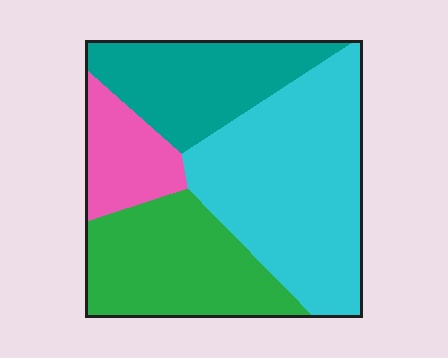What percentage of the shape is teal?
Teal takes up less than a quarter of the shape.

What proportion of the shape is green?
Green takes up about one quarter (1/4) of the shape.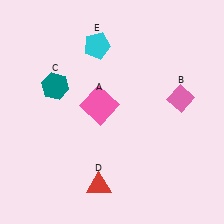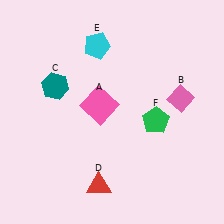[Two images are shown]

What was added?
A green pentagon (F) was added in Image 2.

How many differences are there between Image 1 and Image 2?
There is 1 difference between the two images.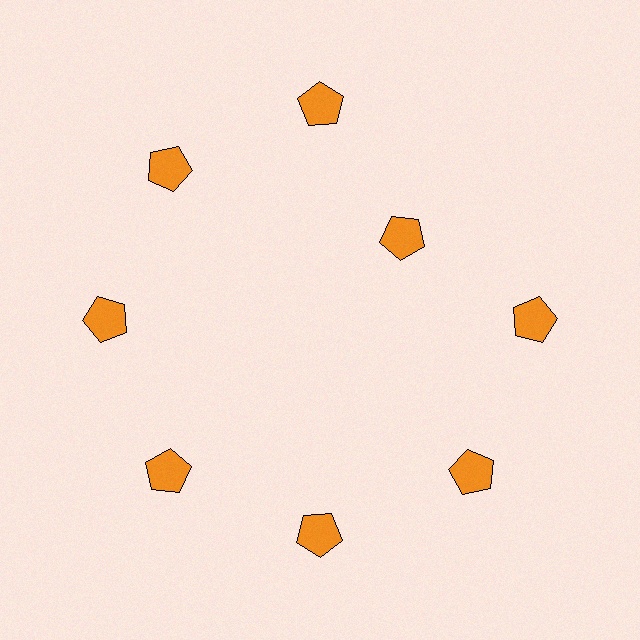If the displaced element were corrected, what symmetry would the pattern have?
It would have 8-fold rotational symmetry — the pattern would map onto itself every 45 degrees.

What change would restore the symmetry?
The symmetry would be restored by moving it outward, back onto the ring so that all 8 pentagons sit at equal angles and equal distance from the center.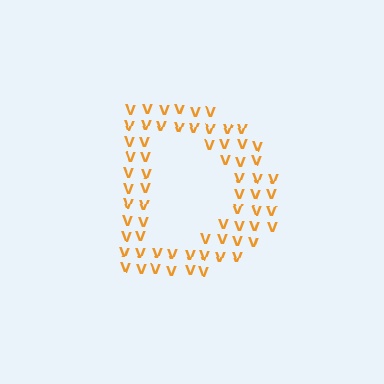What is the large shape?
The large shape is the letter D.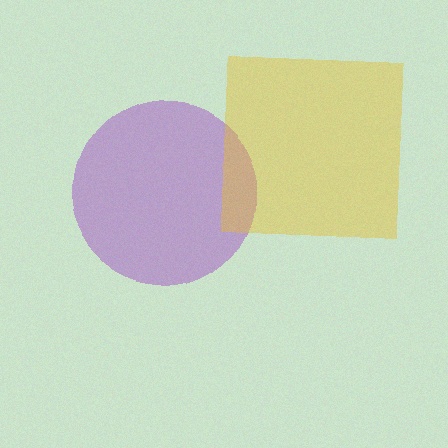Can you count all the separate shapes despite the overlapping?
Yes, there are 2 separate shapes.